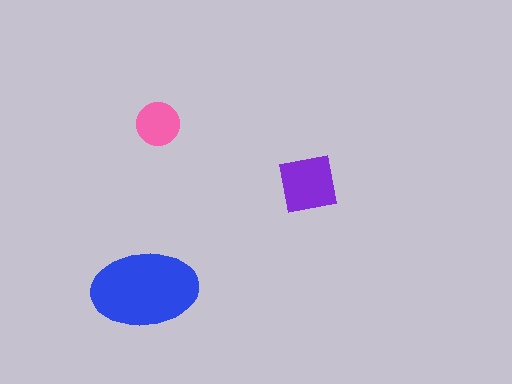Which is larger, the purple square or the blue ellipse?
The blue ellipse.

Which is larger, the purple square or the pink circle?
The purple square.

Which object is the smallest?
The pink circle.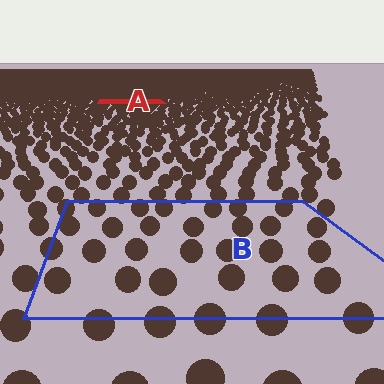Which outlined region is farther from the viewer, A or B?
Region A is farther from the viewer — the texture elements inside it appear smaller and more densely packed.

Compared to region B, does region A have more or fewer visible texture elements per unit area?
Region A has more texture elements per unit area — they are packed more densely because it is farther away.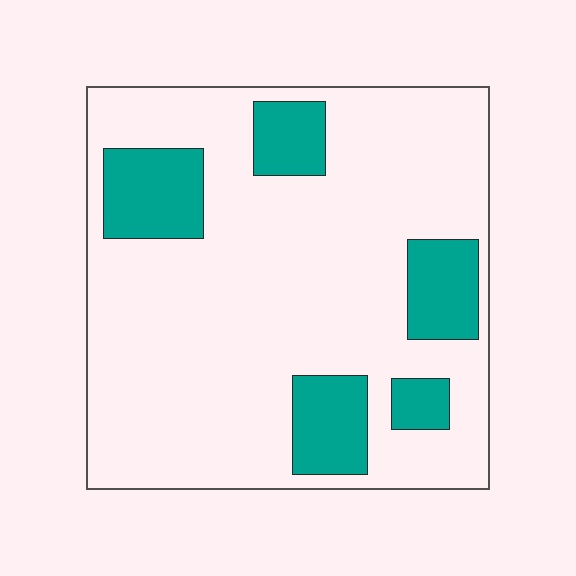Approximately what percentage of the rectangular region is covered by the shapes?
Approximately 20%.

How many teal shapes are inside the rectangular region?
5.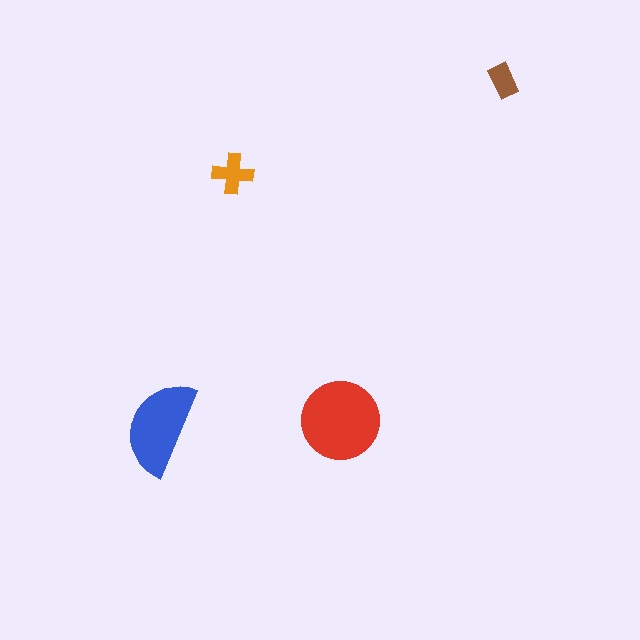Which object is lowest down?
The blue semicircle is bottommost.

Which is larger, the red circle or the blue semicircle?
The red circle.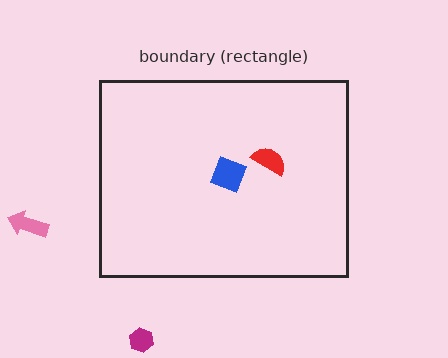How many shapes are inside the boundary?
2 inside, 2 outside.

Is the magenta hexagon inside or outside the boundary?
Outside.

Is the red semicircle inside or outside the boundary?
Inside.